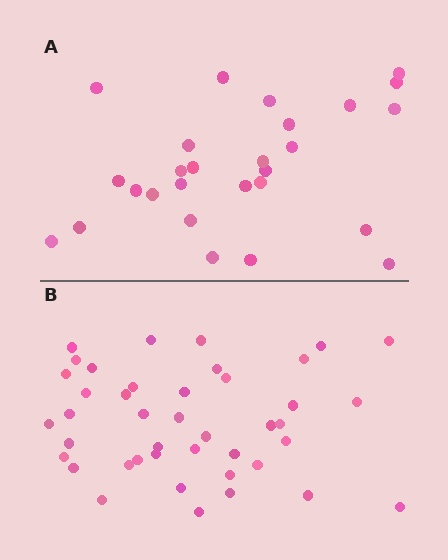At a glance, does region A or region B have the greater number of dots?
Region B (the bottom region) has more dots.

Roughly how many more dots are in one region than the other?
Region B has approximately 15 more dots than region A.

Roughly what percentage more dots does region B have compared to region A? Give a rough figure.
About 55% more.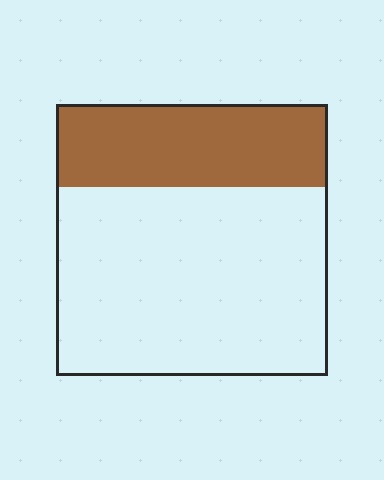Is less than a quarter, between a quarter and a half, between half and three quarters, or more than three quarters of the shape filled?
Between a quarter and a half.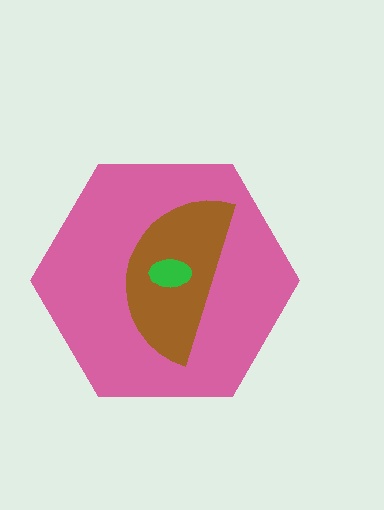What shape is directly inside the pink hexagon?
The brown semicircle.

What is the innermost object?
The green ellipse.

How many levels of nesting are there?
3.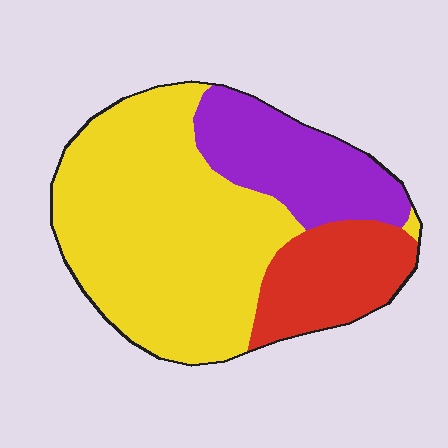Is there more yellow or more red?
Yellow.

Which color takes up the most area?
Yellow, at roughly 60%.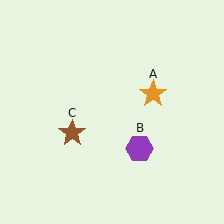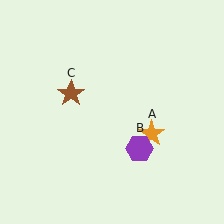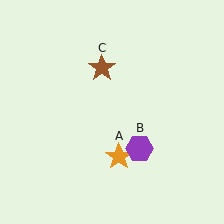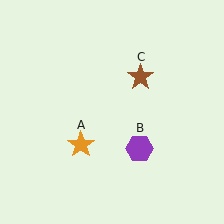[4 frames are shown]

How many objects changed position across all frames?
2 objects changed position: orange star (object A), brown star (object C).